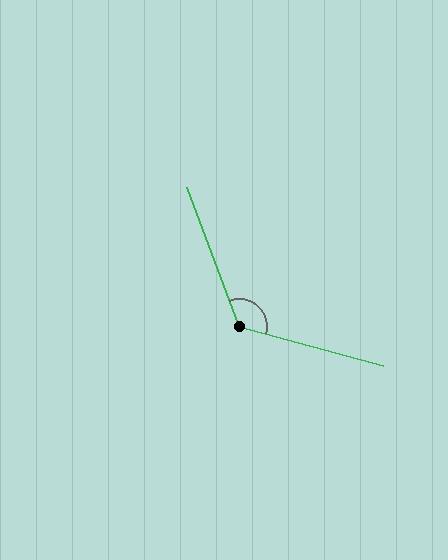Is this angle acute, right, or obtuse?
It is obtuse.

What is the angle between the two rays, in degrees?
Approximately 126 degrees.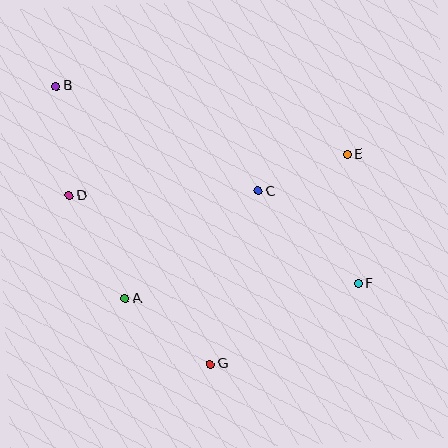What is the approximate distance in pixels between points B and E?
The distance between B and E is approximately 299 pixels.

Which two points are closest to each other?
Points C and E are closest to each other.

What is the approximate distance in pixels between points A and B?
The distance between A and B is approximately 223 pixels.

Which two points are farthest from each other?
Points B and F are farthest from each other.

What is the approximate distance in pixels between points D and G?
The distance between D and G is approximately 220 pixels.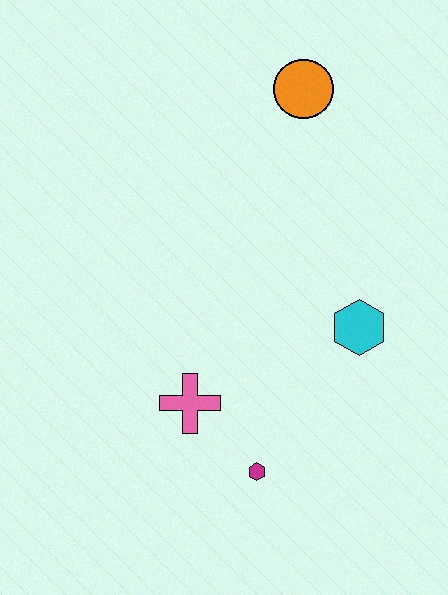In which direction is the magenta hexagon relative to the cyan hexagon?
The magenta hexagon is below the cyan hexagon.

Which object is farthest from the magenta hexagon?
The orange circle is farthest from the magenta hexagon.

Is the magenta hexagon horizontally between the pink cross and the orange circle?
Yes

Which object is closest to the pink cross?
The magenta hexagon is closest to the pink cross.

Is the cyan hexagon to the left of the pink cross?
No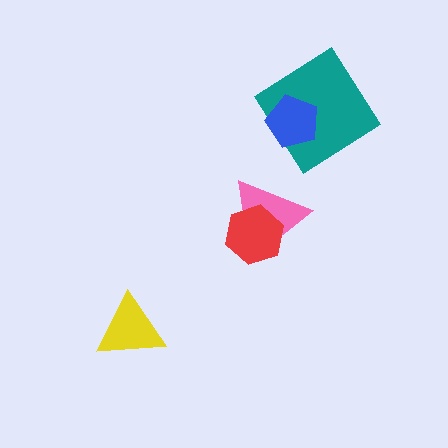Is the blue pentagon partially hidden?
No, no other shape covers it.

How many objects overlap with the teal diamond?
1 object overlaps with the teal diamond.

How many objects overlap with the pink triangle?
1 object overlaps with the pink triangle.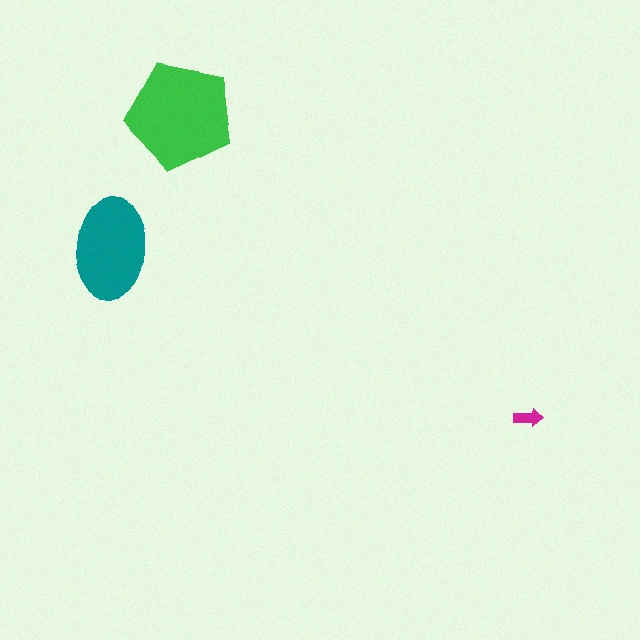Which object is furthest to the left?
The teal ellipse is leftmost.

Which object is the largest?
The green pentagon.